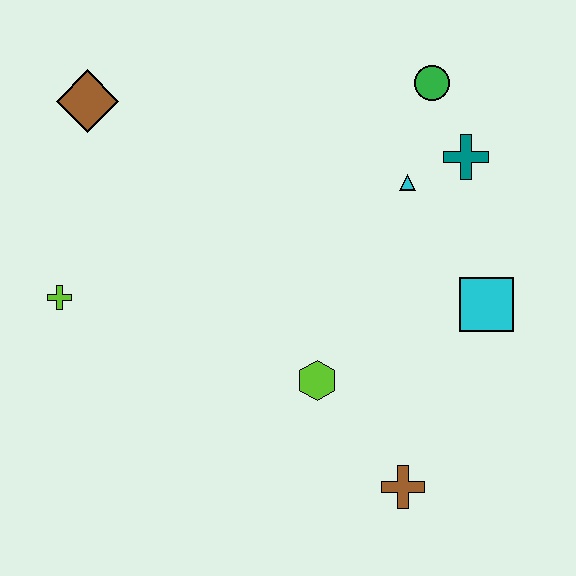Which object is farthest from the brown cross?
The brown diamond is farthest from the brown cross.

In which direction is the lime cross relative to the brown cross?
The lime cross is to the left of the brown cross.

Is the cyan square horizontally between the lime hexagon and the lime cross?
No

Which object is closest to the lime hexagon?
The brown cross is closest to the lime hexagon.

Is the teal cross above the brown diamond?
No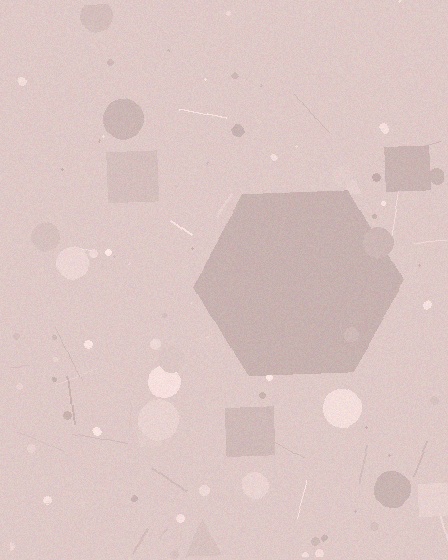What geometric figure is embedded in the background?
A hexagon is embedded in the background.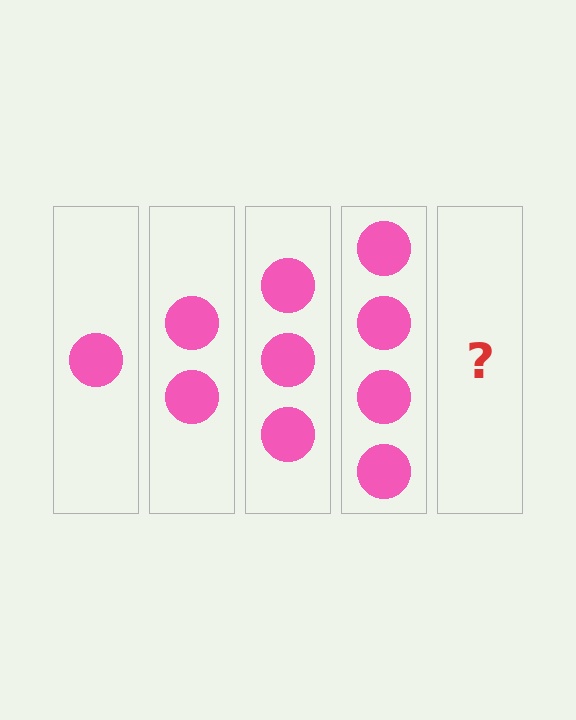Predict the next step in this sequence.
The next step is 5 circles.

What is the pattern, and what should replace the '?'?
The pattern is that each step adds one more circle. The '?' should be 5 circles.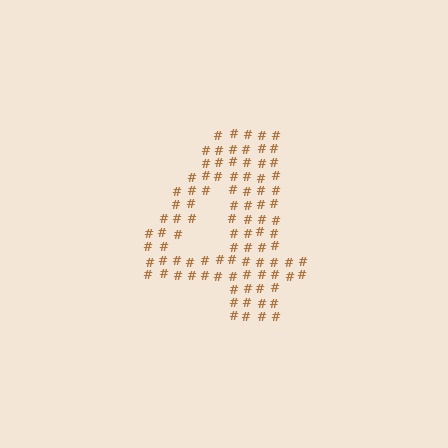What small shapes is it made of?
It is made of small hash symbols.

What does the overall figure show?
The overall figure shows the digit 4.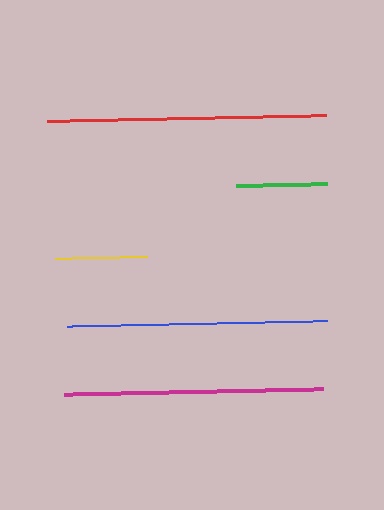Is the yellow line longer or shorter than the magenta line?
The magenta line is longer than the yellow line.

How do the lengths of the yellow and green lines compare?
The yellow and green lines are approximately the same length.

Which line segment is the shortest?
The green line is the shortest at approximately 91 pixels.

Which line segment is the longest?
The red line is the longest at approximately 279 pixels.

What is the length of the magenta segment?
The magenta segment is approximately 259 pixels long.